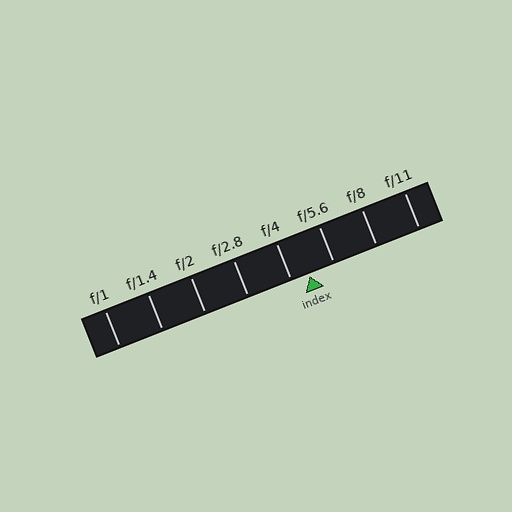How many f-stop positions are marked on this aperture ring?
There are 8 f-stop positions marked.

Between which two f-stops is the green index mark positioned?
The index mark is between f/4 and f/5.6.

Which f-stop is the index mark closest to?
The index mark is closest to f/4.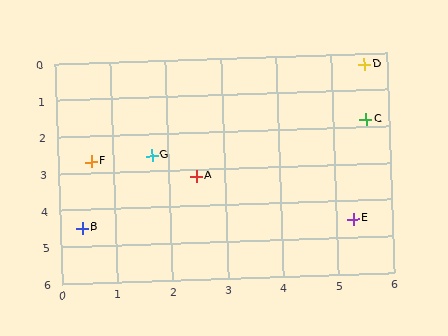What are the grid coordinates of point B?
Point B is at approximately (0.4, 4.5).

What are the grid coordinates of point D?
Point D is at approximately (5.6, 0.3).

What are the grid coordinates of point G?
Point G is at approximately (1.7, 2.6).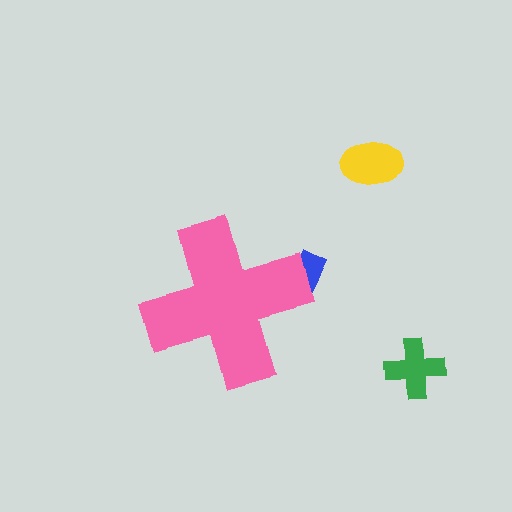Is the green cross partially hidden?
No, the green cross is fully visible.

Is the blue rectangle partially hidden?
Yes, the blue rectangle is partially hidden behind the pink cross.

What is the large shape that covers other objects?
A pink cross.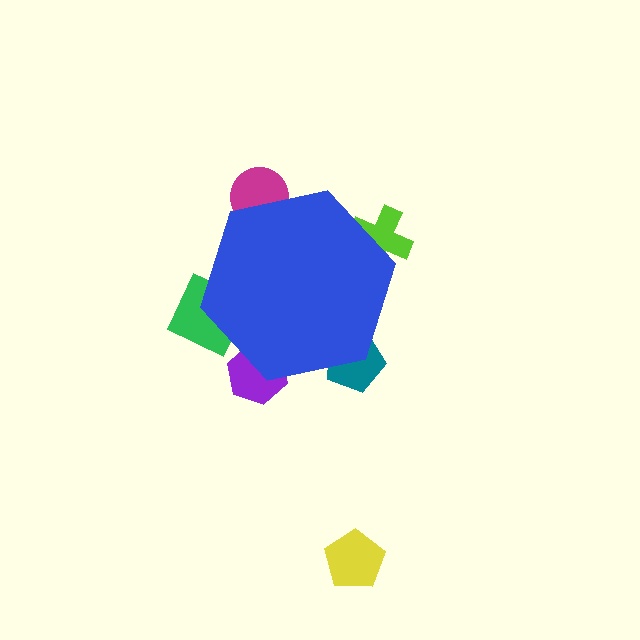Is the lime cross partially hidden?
Yes, the lime cross is partially hidden behind the blue hexagon.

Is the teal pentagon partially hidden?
Yes, the teal pentagon is partially hidden behind the blue hexagon.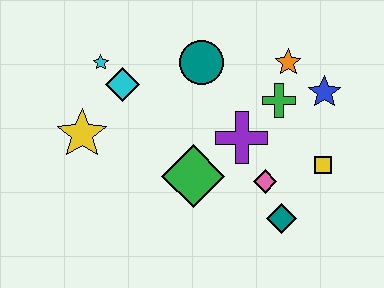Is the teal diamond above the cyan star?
No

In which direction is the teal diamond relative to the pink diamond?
The teal diamond is below the pink diamond.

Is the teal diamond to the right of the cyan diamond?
Yes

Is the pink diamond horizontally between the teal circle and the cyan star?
No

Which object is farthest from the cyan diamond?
The yellow square is farthest from the cyan diamond.